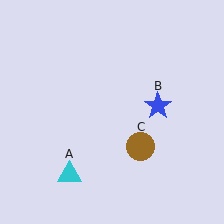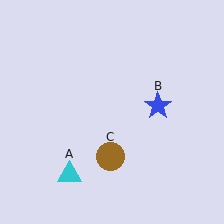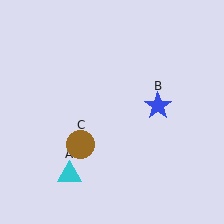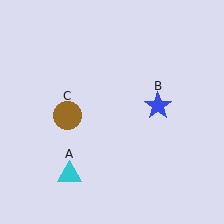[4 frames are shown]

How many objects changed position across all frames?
1 object changed position: brown circle (object C).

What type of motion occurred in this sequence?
The brown circle (object C) rotated clockwise around the center of the scene.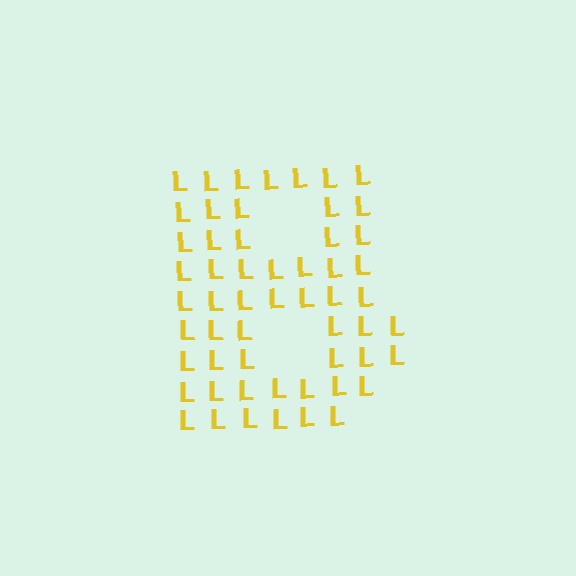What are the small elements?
The small elements are letter L's.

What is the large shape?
The large shape is the letter B.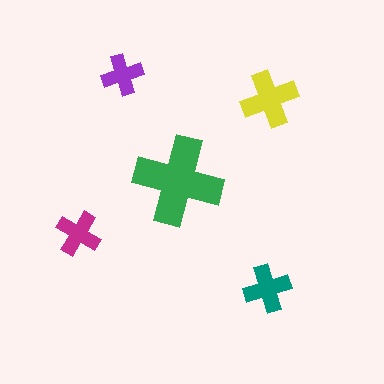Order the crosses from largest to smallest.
the green one, the yellow one, the teal one, the magenta one, the purple one.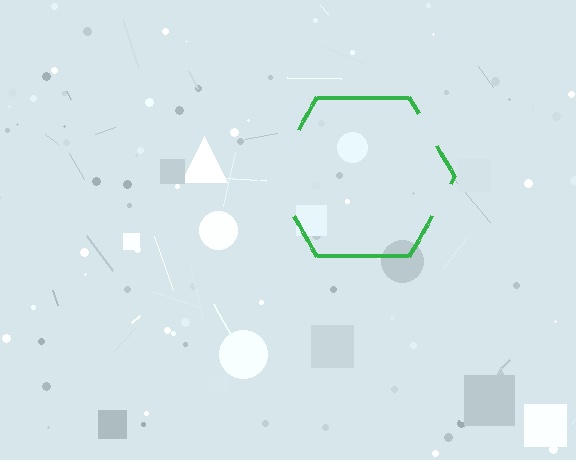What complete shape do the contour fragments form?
The contour fragments form a hexagon.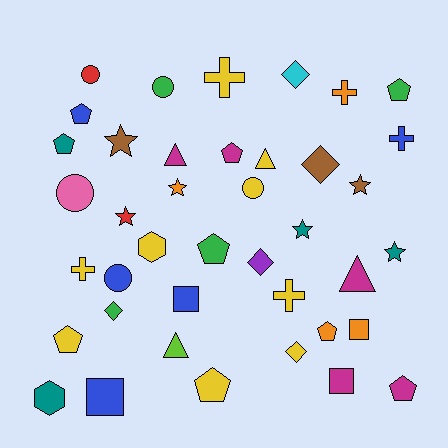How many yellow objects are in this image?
There are 9 yellow objects.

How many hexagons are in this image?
There are 2 hexagons.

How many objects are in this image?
There are 40 objects.